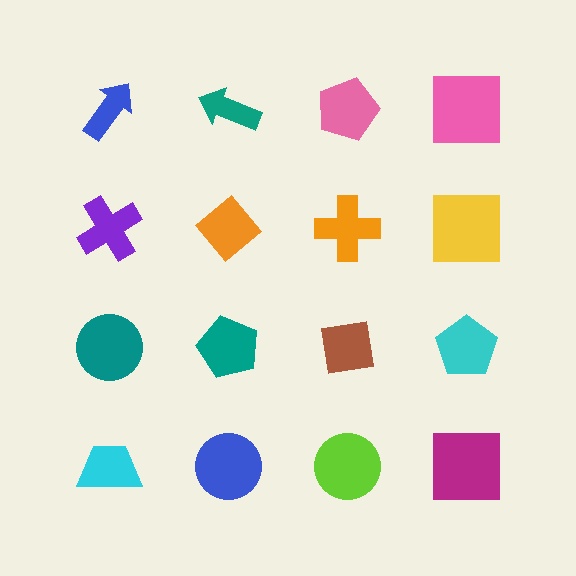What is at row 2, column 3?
An orange cross.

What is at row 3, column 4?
A cyan pentagon.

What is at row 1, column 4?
A pink square.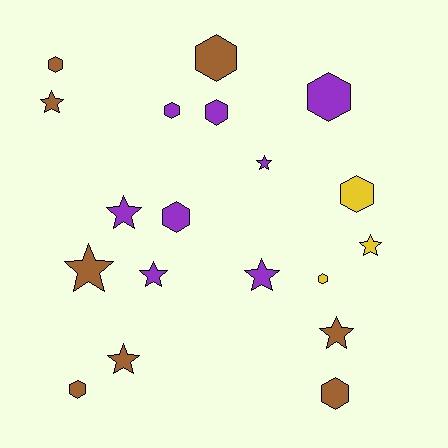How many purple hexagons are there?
There are 4 purple hexagons.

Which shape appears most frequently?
Hexagon, with 10 objects.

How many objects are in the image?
There are 19 objects.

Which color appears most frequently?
Brown, with 8 objects.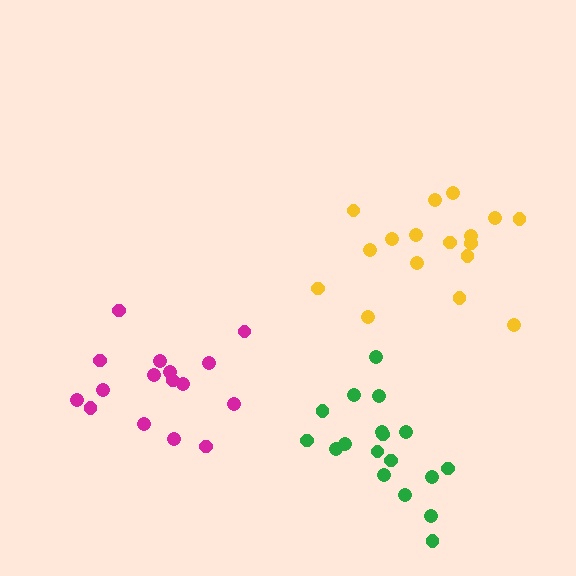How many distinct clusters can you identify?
There are 3 distinct clusters.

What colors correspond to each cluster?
The clusters are colored: magenta, yellow, green.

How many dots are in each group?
Group 1: 16 dots, Group 2: 17 dots, Group 3: 18 dots (51 total).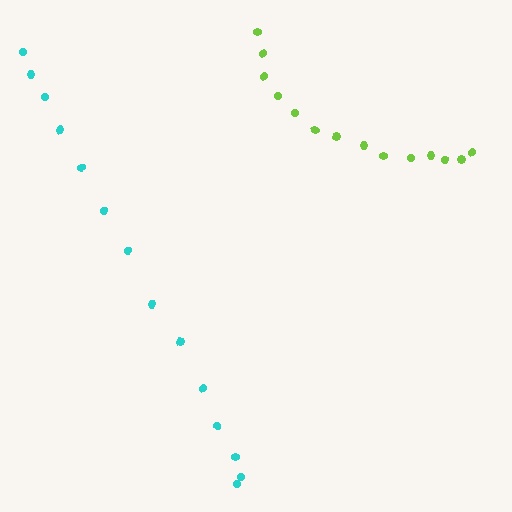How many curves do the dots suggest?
There are 2 distinct paths.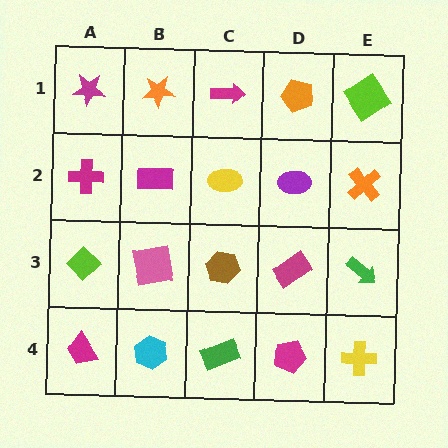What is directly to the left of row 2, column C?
A magenta rectangle.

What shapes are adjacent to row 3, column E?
An orange cross (row 2, column E), a yellow cross (row 4, column E), a magenta rectangle (row 3, column D).